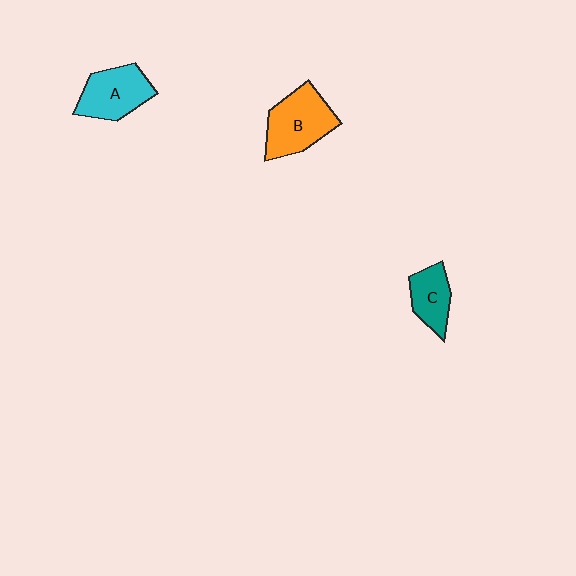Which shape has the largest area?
Shape B (orange).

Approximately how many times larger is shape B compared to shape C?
Approximately 1.6 times.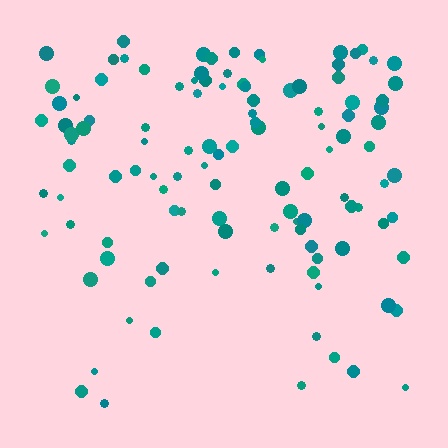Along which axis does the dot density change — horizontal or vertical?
Vertical.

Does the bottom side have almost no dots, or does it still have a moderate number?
Still a moderate number, just noticeably fewer than the top.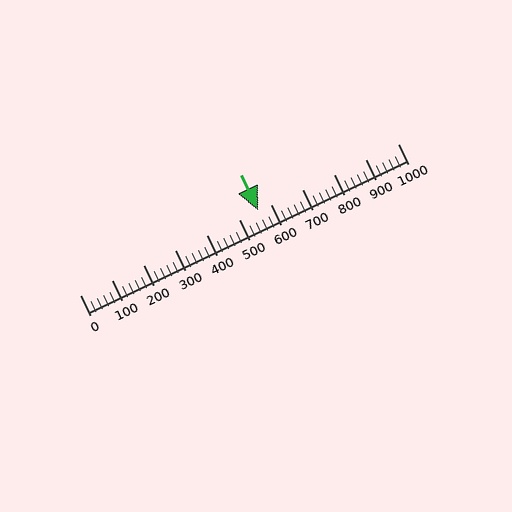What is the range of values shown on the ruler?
The ruler shows values from 0 to 1000.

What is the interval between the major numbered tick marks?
The major tick marks are spaced 100 units apart.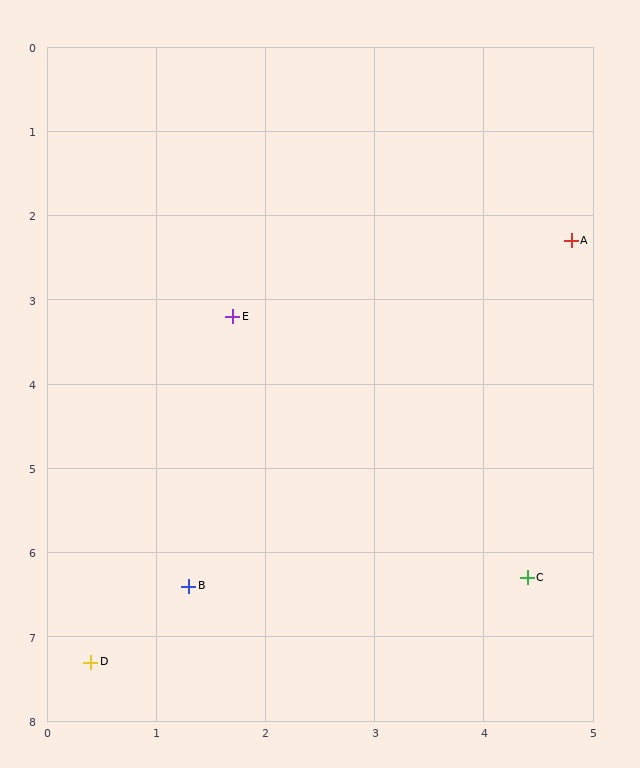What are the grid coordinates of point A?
Point A is at approximately (4.8, 2.3).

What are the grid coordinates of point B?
Point B is at approximately (1.3, 6.4).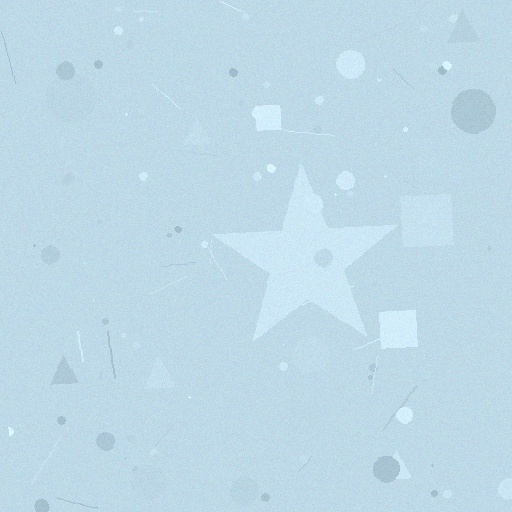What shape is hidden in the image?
A star is hidden in the image.